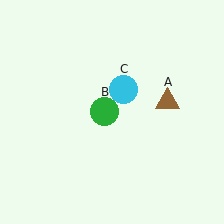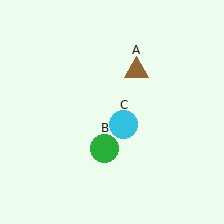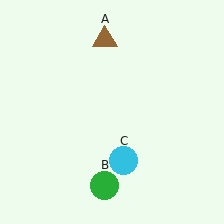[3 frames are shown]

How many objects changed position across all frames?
3 objects changed position: brown triangle (object A), green circle (object B), cyan circle (object C).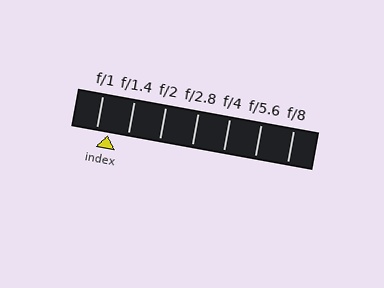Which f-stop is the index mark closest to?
The index mark is closest to f/1.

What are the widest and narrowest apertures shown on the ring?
The widest aperture shown is f/1 and the narrowest is f/8.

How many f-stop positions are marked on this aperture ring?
There are 7 f-stop positions marked.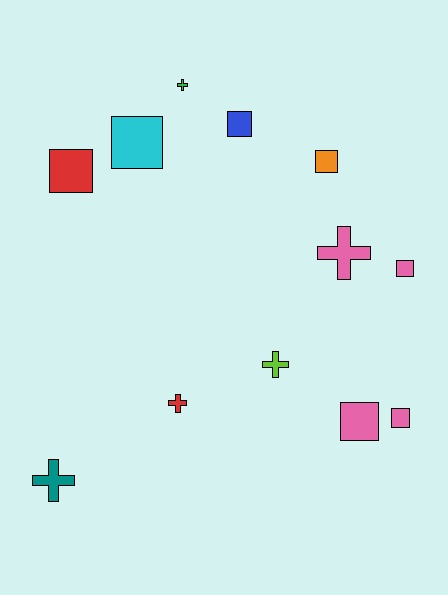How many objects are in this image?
There are 12 objects.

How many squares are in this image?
There are 7 squares.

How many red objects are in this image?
There are 2 red objects.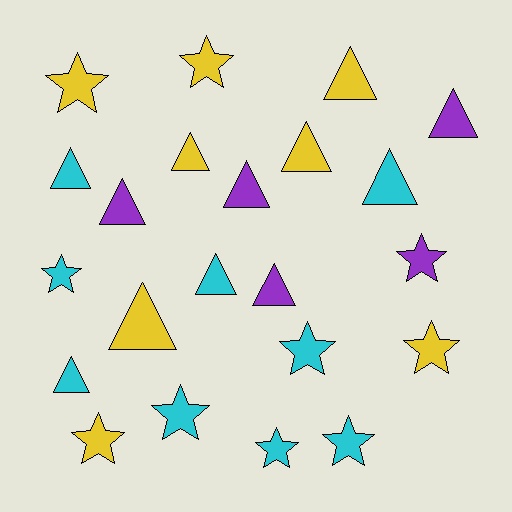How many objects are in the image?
There are 22 objects.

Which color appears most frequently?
Cyan, with 9 objects.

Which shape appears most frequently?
Triangle, with 12 objects.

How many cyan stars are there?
There are 5 cyan stars.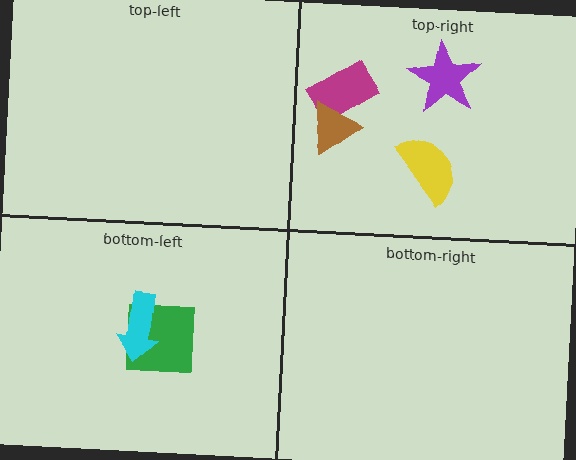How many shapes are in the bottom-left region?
2.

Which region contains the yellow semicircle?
The top-right region.